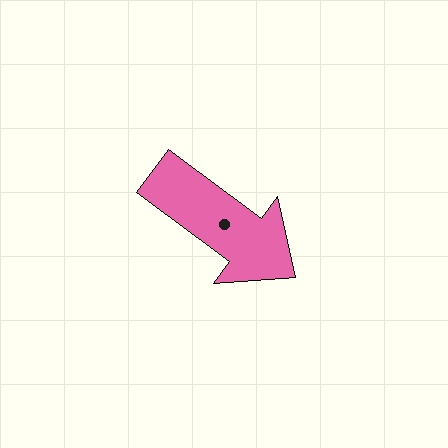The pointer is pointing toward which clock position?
Roughly 4 o'clock.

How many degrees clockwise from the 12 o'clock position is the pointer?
Approximately 127 degrees.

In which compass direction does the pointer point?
Southeast.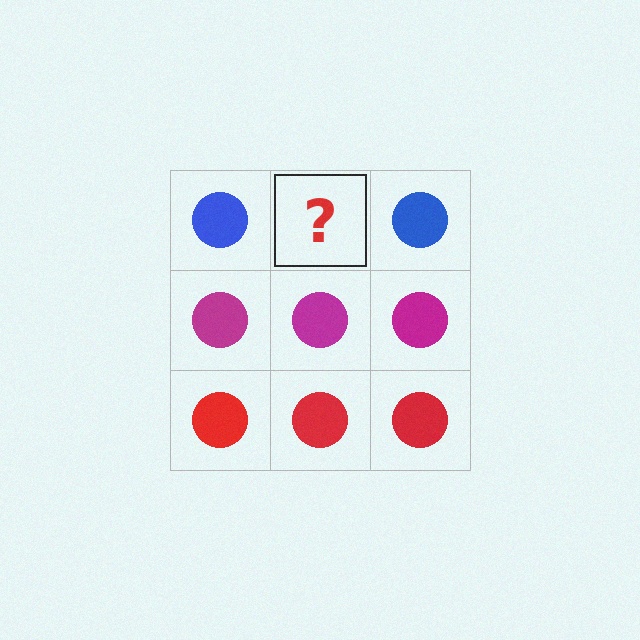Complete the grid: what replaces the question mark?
The question mark should be replaced with a blue circle.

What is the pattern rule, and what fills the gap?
The rule is that each row has a consistent color. The gap should be filled with a blue circle.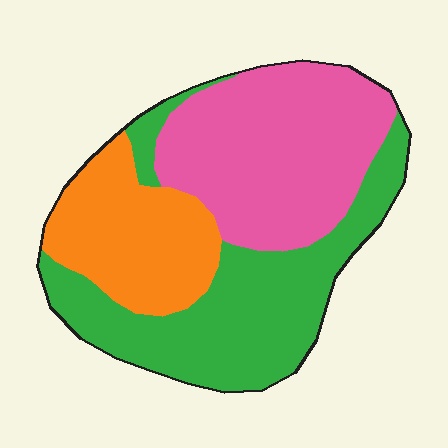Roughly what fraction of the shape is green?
Green covers around 40% of the shape.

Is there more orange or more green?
Green.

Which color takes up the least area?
Orange, at roughly 25%.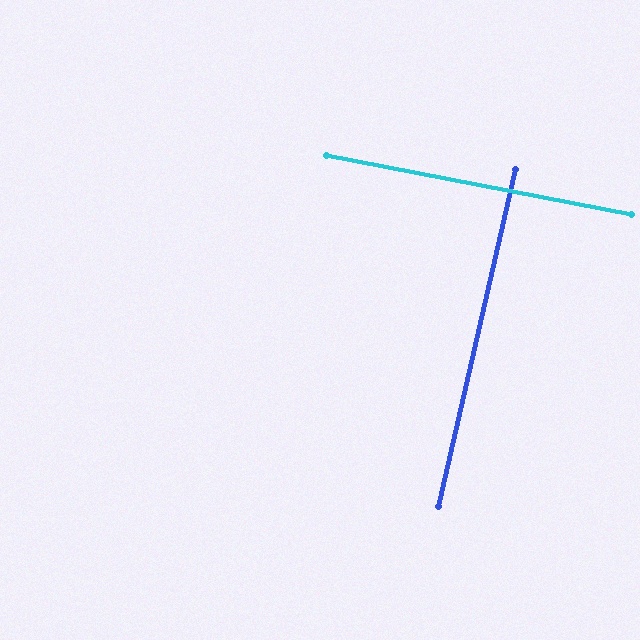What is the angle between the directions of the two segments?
Approximately 88 degrees.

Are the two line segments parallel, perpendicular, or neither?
Perpendicular — they meet at approximately 88°.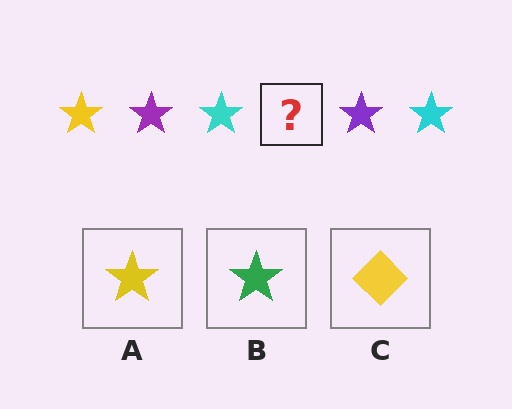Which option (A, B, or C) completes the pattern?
A.